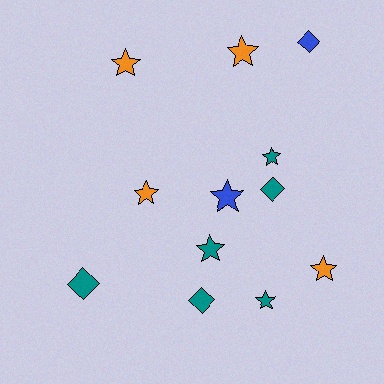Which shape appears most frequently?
Star, with 8 objects.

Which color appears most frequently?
Teal, with 6 objects.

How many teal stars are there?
There are 3 teal stars.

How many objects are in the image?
There are 12 objects.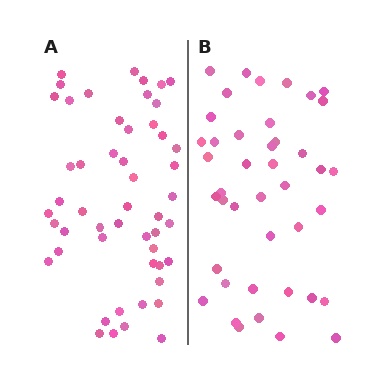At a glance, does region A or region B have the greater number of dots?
Region A (the left region) has more dots.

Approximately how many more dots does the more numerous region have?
Region A has roughly 8 or so more dots than region B.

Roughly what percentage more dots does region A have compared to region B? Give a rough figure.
About 20% more.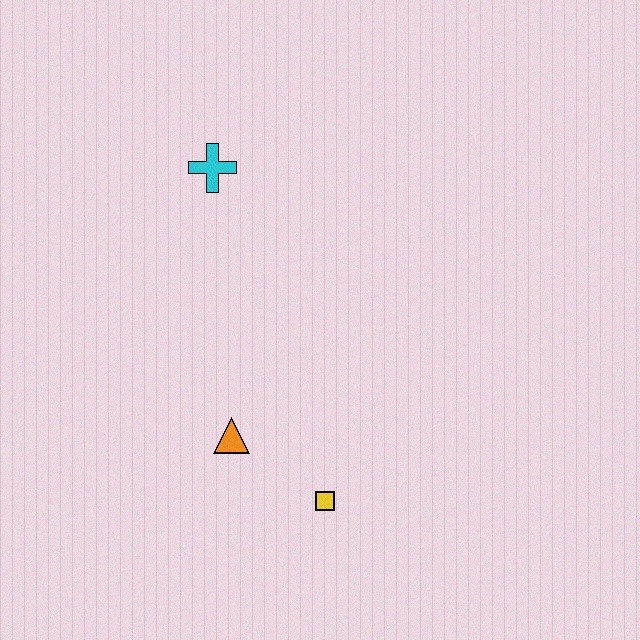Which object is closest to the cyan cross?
The orange triangle is closest to the cyan cross.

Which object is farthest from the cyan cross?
The yellow square is farthest from the cyan cross.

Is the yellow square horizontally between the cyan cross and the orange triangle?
No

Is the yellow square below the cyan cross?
Yes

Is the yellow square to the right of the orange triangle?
Yes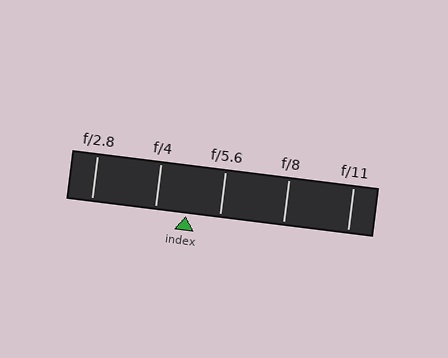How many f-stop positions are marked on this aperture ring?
There are 5 f-stop positions marked.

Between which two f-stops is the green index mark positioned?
The index mark is between f/4 and f/5.6.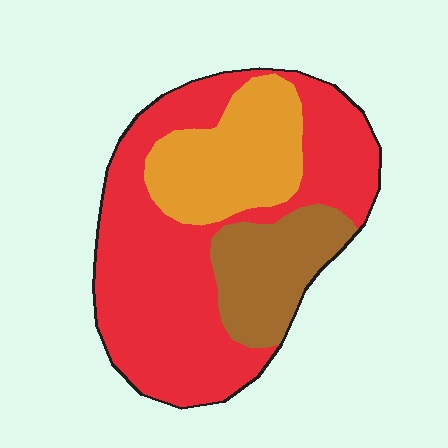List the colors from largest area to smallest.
From largest to smallest: red, orange, brown.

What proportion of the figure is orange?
Orange covers about 25% of the figure.